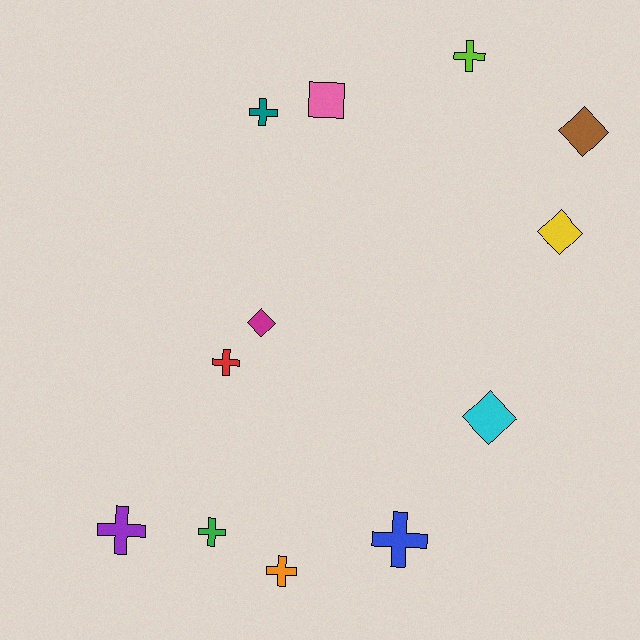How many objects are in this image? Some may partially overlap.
There are 12 objects.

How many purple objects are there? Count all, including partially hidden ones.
There is 1 purple object.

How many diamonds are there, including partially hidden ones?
There are 4 diamonds.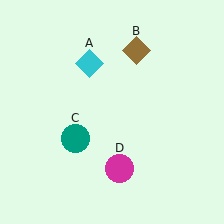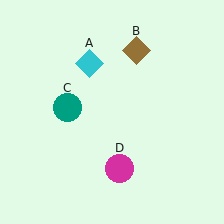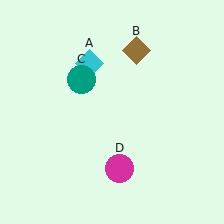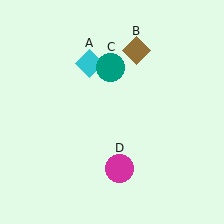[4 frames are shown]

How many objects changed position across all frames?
1 object changed position: teal circle (object C).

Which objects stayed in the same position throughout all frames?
Cyan diamond (object A) and brown diamond (object B) and magenta circle (object D) remained stationary.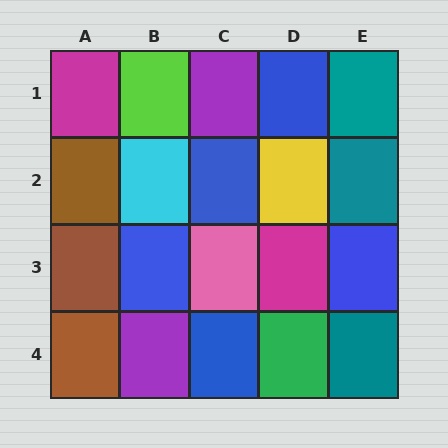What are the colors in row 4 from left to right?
Brown, purple, blue, green, teal.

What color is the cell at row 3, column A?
Brown.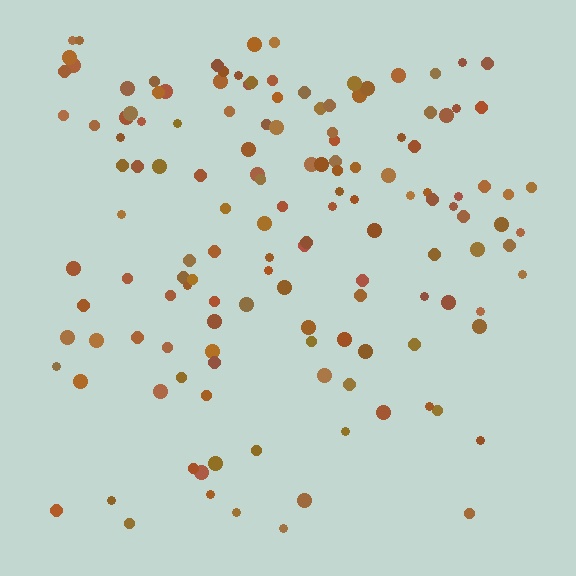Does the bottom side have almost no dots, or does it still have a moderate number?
Still a moderate number, just noticeably fewer than the top.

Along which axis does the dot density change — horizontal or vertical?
Vertical.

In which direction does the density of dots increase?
From bottom to top, with the top side densest.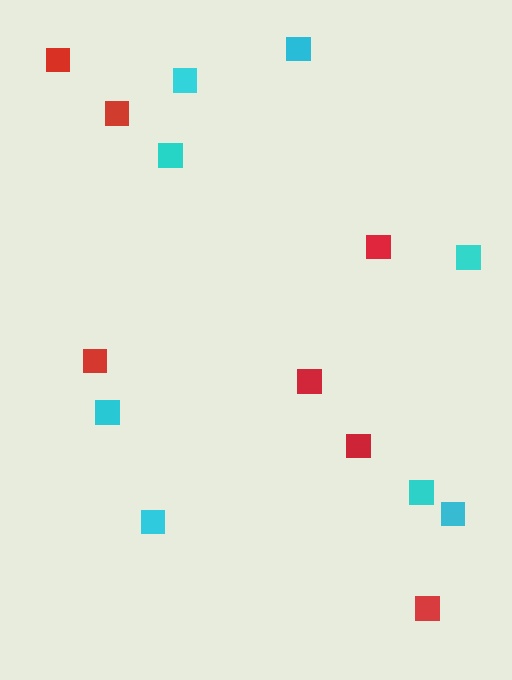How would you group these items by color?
There are 2 groups: one group of red squares (7) and one group of cyan squares (8).